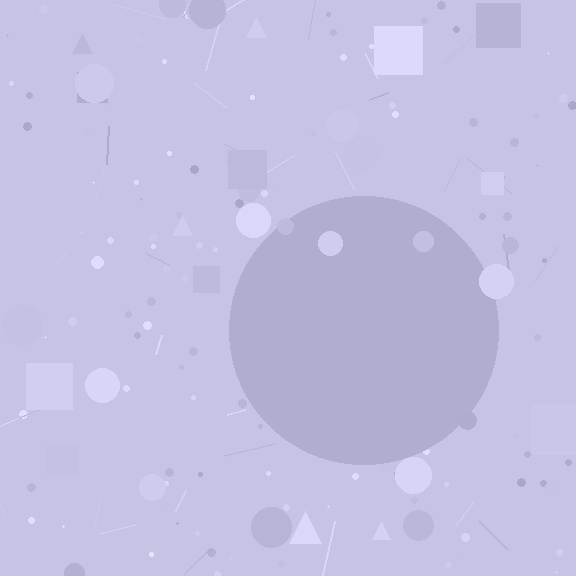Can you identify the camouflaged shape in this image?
The camouflaged shape is a circle.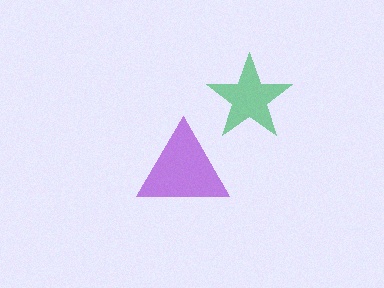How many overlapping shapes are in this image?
There are 2 overlapping shapes in the image.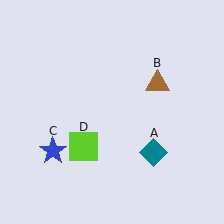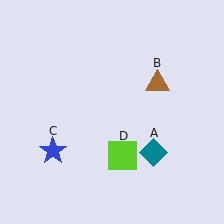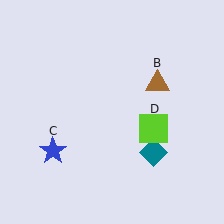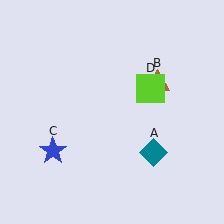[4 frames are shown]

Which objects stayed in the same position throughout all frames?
Teal diamond (object A) and brown triangle (object B) and blue star (object C) remained stationary.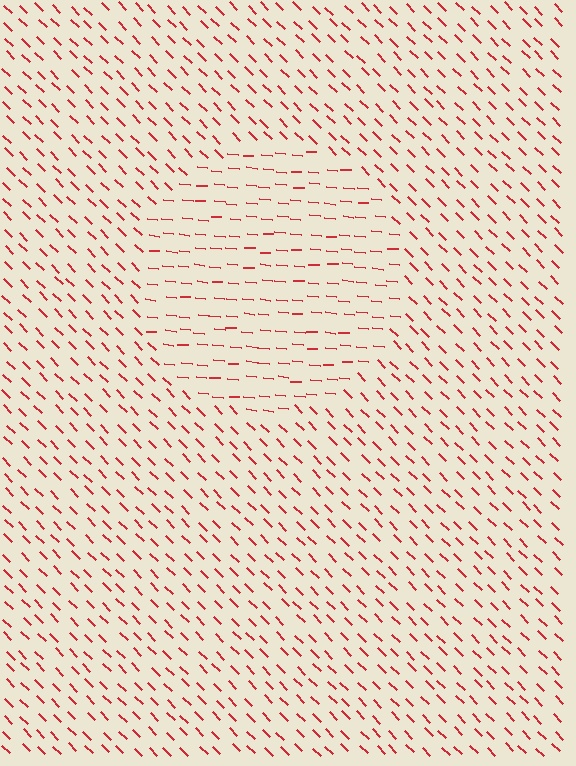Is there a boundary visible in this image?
Yes, there is a texture boundary formed by a change in line orientation.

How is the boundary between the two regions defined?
The boundary is defined purely by a change in line orientation (approximately 39 degrees difference). All lines are the same color and thickness.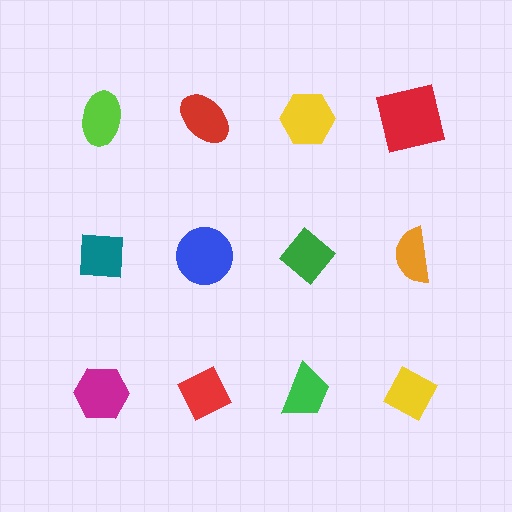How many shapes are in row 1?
4 shapes.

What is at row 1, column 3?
A yellow hexagon.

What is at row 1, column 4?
A red square.